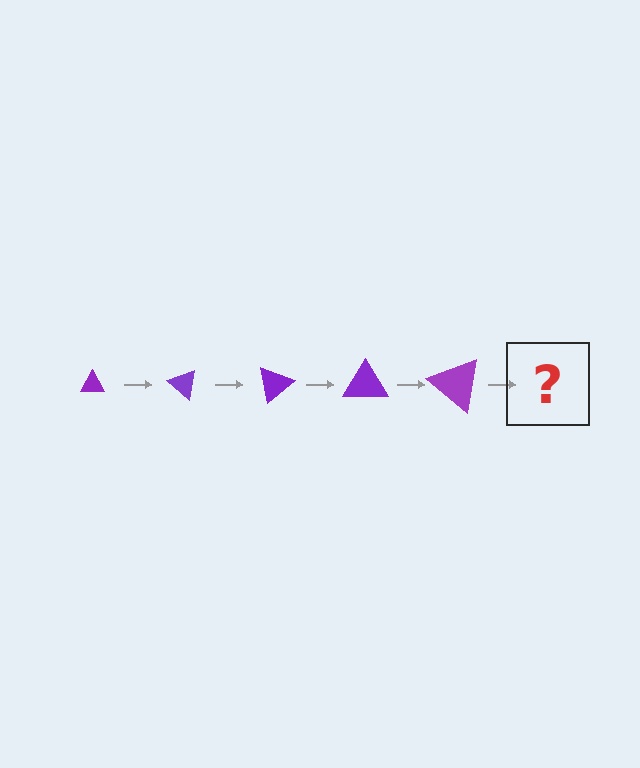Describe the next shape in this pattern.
It should be a triangle, larger than the previous one and rotated 200 degrees from the start.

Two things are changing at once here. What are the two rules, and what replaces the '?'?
The two rules are that the triangle grows larger each step and it rotates 40 degrees each step. The '?' should be a triangle, larger than the previous one and rotated 200 degrees from the start.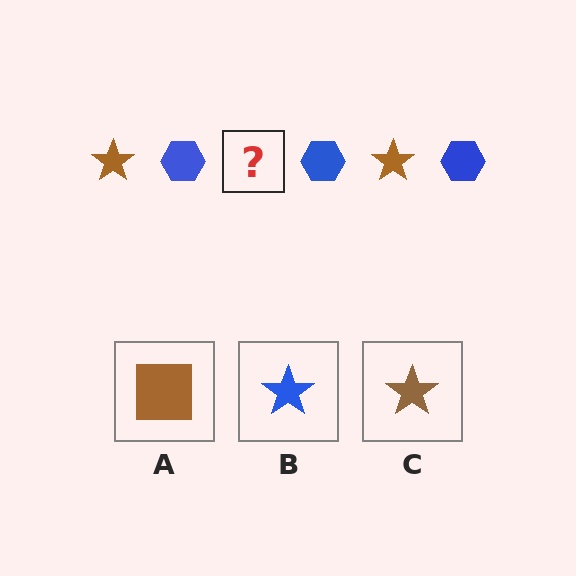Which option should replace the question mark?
Option C.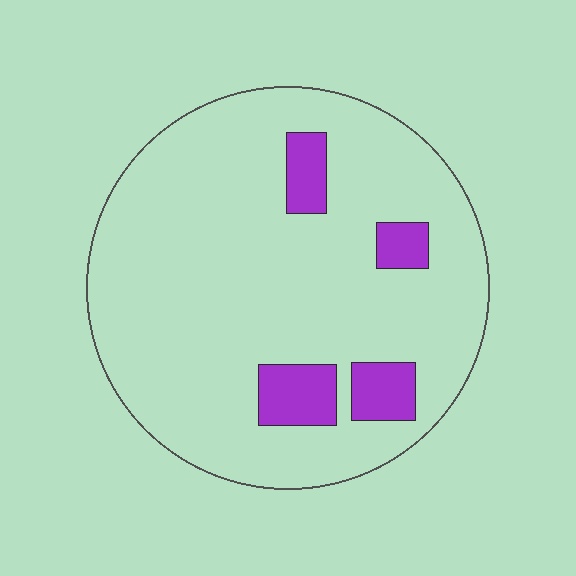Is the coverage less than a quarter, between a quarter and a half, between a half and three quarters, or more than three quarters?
Less than a quarter.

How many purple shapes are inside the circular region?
4.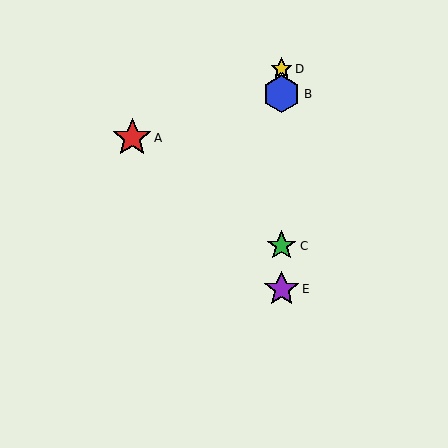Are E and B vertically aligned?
Yes, both are at x≈282.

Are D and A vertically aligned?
No, D is at x≈282 and A is at x≈132.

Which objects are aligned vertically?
Objects B, C, D, E are aligned vertically.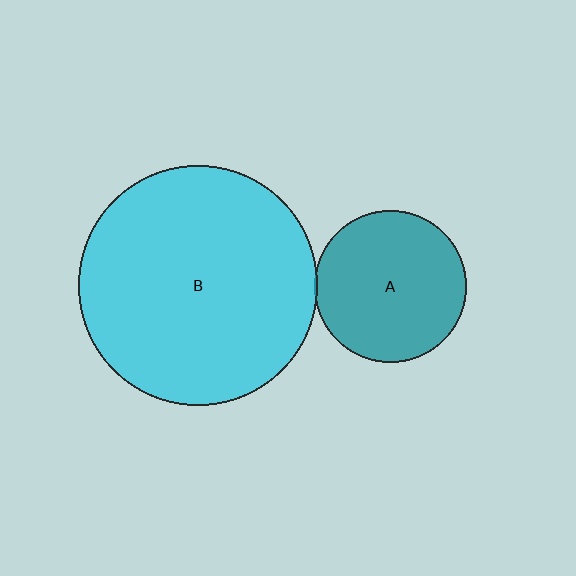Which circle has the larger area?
Circle B (cyan).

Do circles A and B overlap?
Yes.